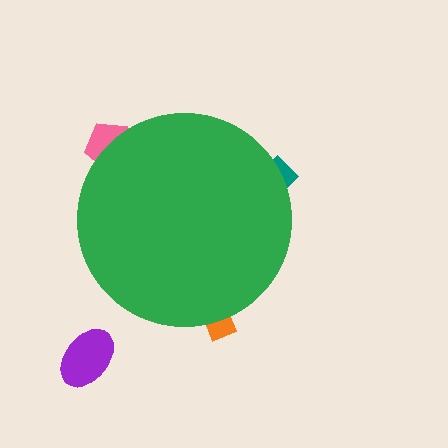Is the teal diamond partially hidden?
Yes, the teal diamond is partially hidden behind the green circle.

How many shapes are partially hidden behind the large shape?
3 shapes are partially hidden.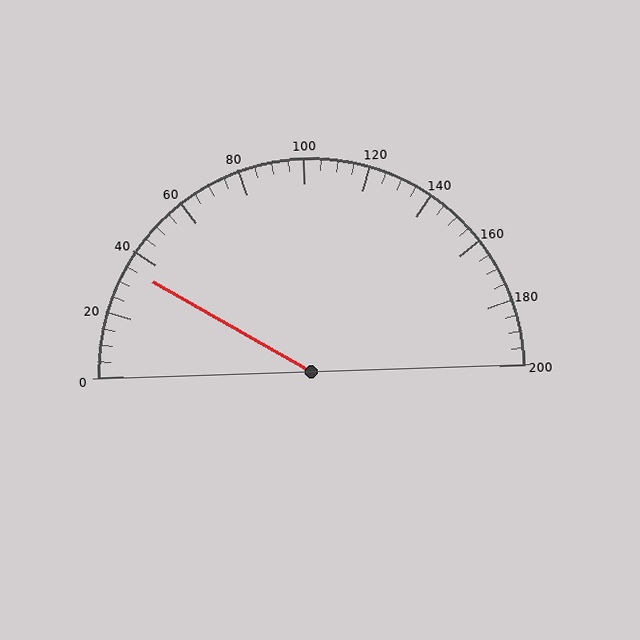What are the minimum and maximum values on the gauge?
The gauge ranges from 0 to 200.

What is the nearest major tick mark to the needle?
The nearest major tick mark is 40.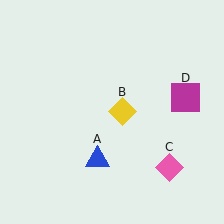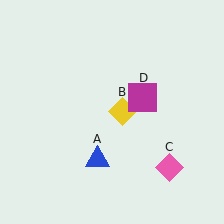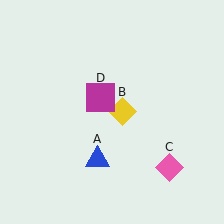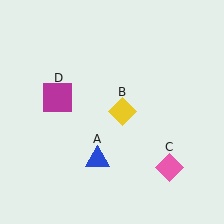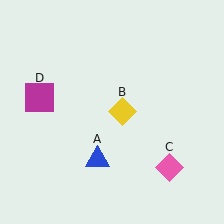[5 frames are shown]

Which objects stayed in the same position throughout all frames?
Blue triangle (object A) and yellow diamond (object B) and pink diamond (object C) remained stationary.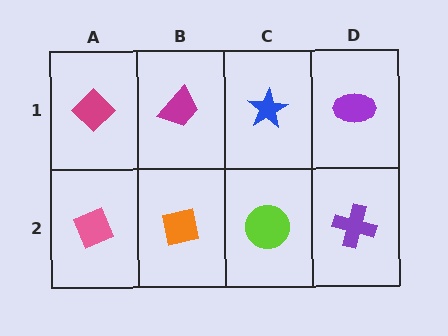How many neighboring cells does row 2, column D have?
2.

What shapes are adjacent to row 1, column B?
An orange square (row 2, column B), a magenta diamond (row 1, column A), a blue star (row 1, column C).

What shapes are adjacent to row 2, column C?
A blue star (row 1, column C), an orange square (row 2, column B), a purple cross (row 2, column D).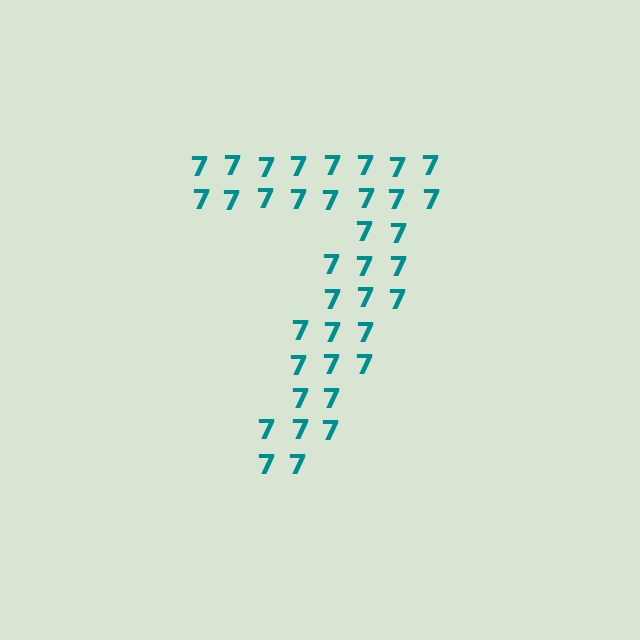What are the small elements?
The small elements are digit 7's.